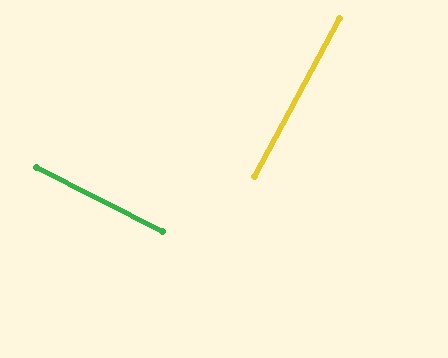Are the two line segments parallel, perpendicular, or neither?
Perpendicular — they meet at approximately 89°.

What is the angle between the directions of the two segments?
Approximately 89 degrees.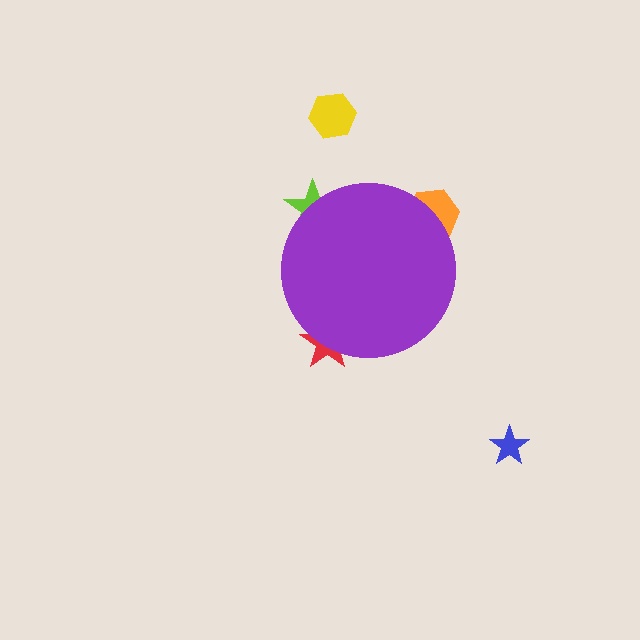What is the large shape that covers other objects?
A purple circle.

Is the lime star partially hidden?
Yes, the lime star is partially hidden behind the purple circle.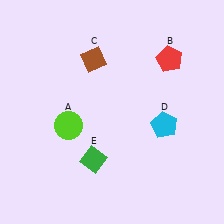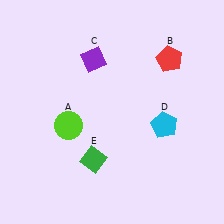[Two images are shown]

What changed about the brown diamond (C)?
In Image 1, C is brown. In Image 2, it changed to purple.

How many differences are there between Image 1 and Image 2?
There is 1 difference between the two images.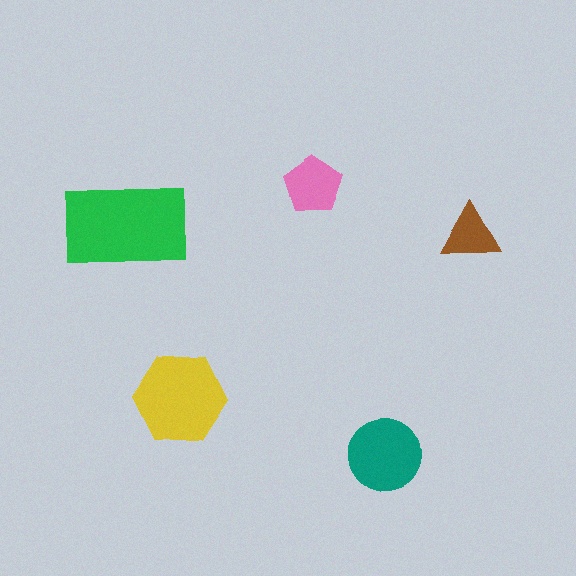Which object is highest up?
The pink pentagon is topmost.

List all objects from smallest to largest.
The brown triangle, the pink pentagon, the teal circle, the yellow hexagon, the green rectangle.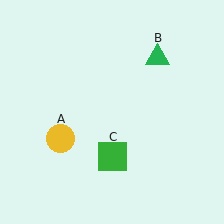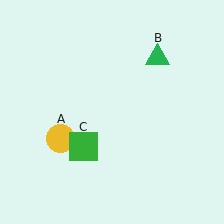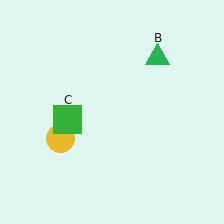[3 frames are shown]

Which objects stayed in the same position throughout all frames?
Yellow circle (object A) and green triangle (object B) remained stationary.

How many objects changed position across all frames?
1 object changed position: green square (object C).